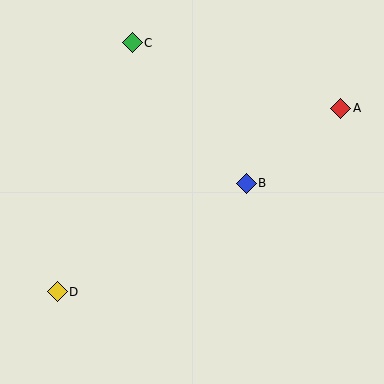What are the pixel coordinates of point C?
Point C is at (132, 43).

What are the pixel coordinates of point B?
Point B is at (246, 183).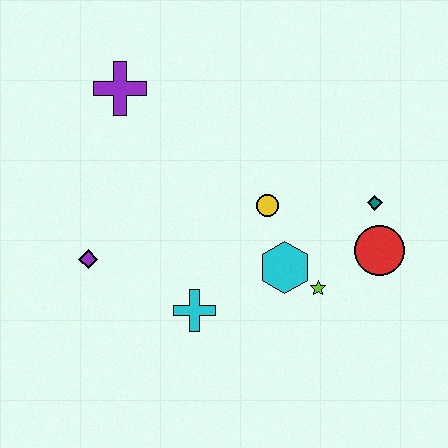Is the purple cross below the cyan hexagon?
No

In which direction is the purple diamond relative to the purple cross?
The purple diamond is below the purple cross.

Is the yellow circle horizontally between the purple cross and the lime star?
Yes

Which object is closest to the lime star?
The cyan hexagon is closest to the lime star.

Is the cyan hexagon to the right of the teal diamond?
No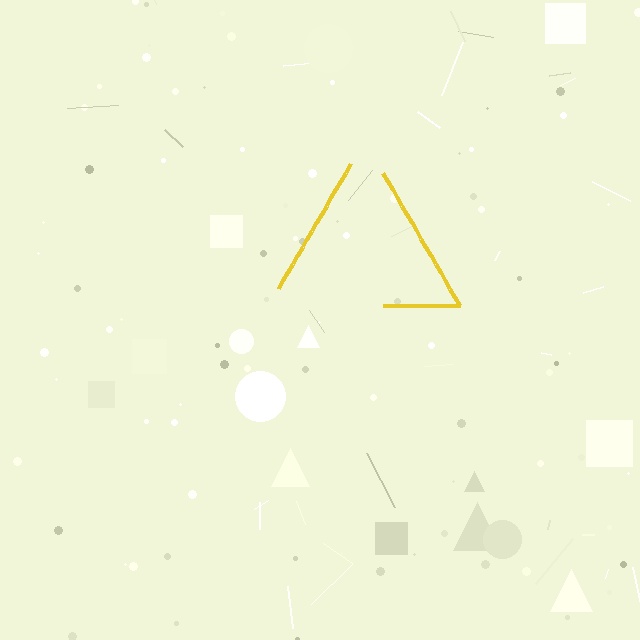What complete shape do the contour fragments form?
The contour fragments form a triangle.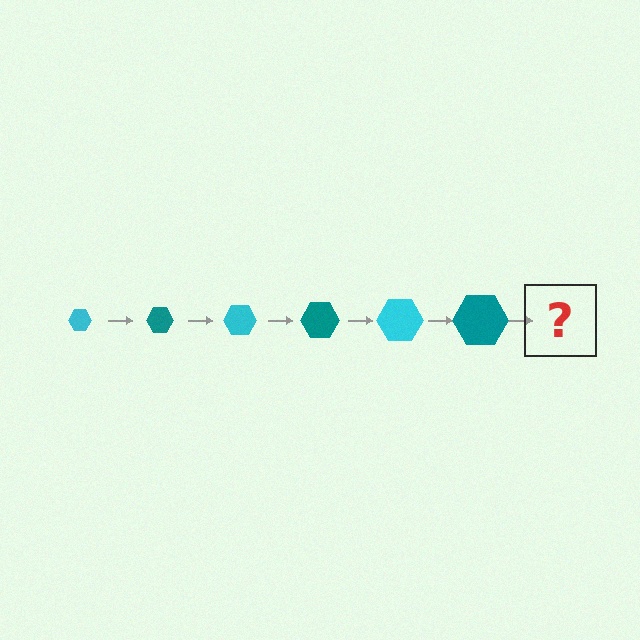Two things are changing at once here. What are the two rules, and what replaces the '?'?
The two rules are that the hexagon grows larger each step and the color cycles through cyan and teal. The '?' should be a cyan hexagon, larger than the previous one.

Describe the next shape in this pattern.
It should be a cyan hexagon, larger than the previous one.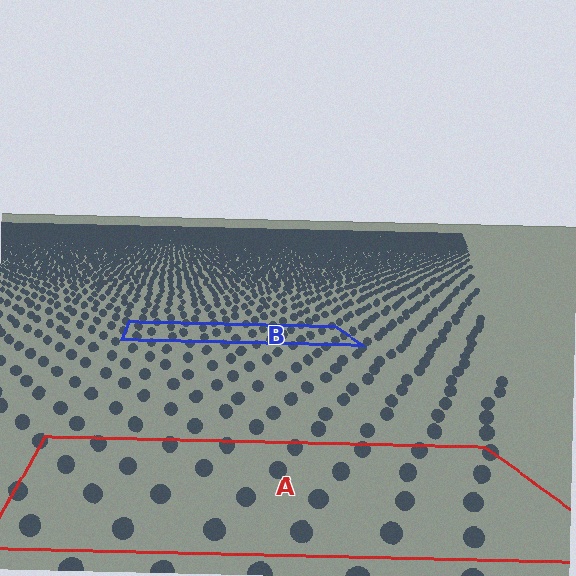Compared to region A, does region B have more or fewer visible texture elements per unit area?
Region B has more texture elements per unit area — they are packed more densely because it is farther away.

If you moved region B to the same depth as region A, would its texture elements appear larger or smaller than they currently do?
They would appear larger. At a closer depth, the same texture elements are projected at a bigger on-screen size.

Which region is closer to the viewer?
Region A is closer. The texture elements there are larger and more spread out.